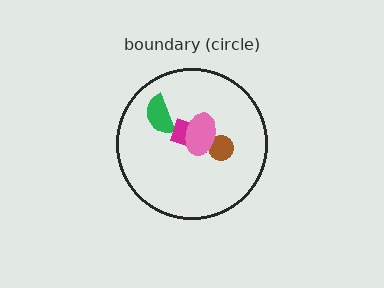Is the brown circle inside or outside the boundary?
Inside.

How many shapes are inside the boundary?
4 inside, 0 outside.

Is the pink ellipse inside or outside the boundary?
Inside.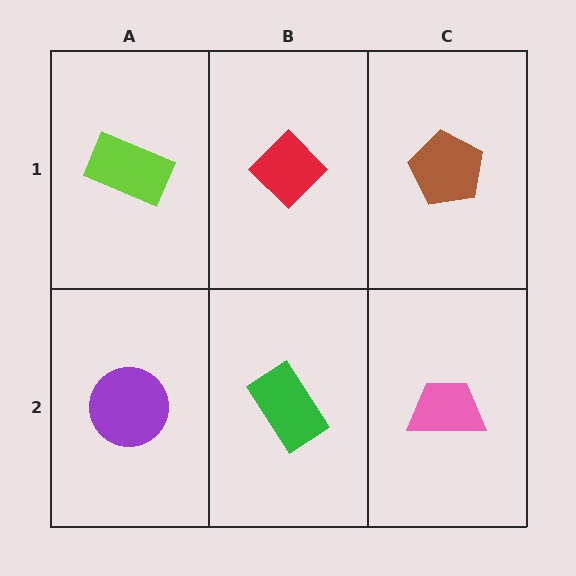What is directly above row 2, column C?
A brown pentagon.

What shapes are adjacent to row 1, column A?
A purple circle (row 2, column A), a red diamond (row 1, column B).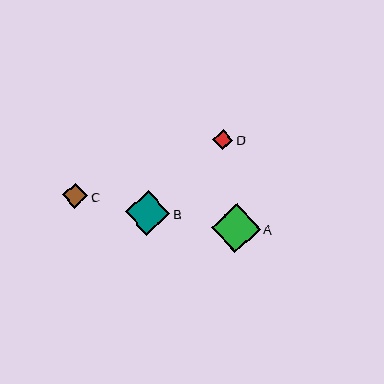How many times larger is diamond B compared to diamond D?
Diamond B is approximately 2.2 times the size of diamond D.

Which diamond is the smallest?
Diamond D is the smallest with a size of approximately 20 pixels.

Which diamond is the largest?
Diamond A is the largest with a size of approximately 49 pixels.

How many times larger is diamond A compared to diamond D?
Diamond A is approximately 2.4 times the size of diamond D.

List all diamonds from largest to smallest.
From largest to smallest: A, B, C, D.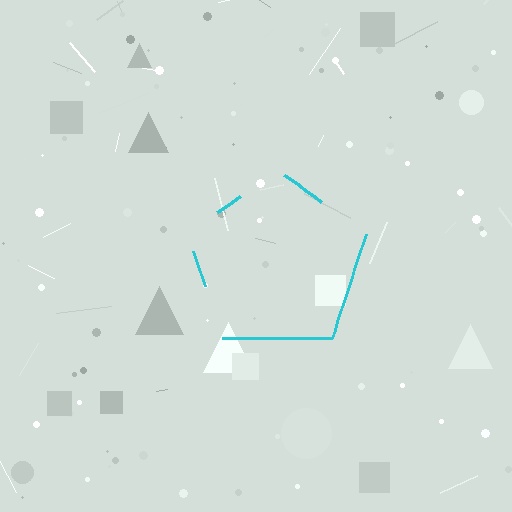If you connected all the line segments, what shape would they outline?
They would outline a pentagon.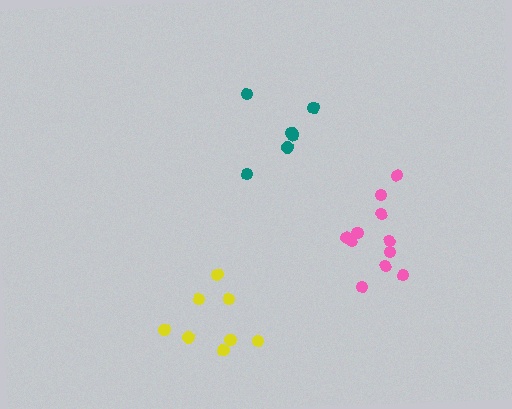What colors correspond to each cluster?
The clusters are colored: pink, teal, yellow.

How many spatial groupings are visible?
There are 3 spatial groupings.